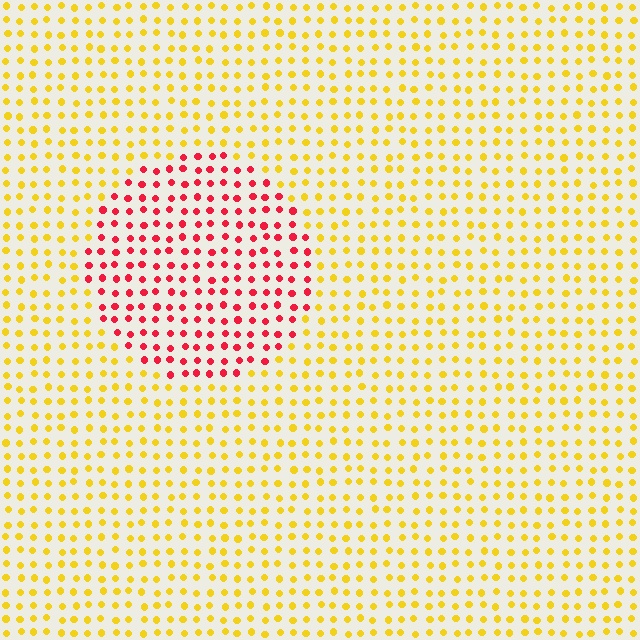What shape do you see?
I see a circle.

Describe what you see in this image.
The image is filled with small yellow elements in a uniform arrangement. A circle-shaped region is visible where the elements are tinted to a slightly different hue, forming a subtle color boundary.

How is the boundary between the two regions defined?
The boundary is defined purely by a slight shift in hue (about 61 degrees). Spacing, size, and orientation are identical on both sides.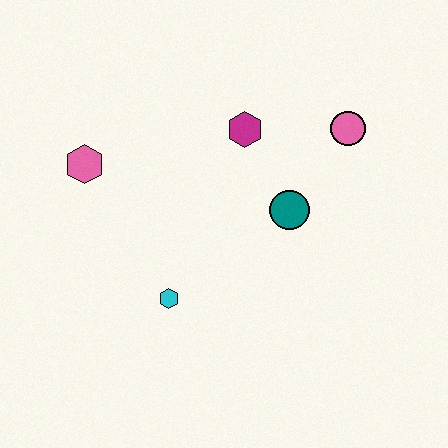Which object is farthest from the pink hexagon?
The pink circle is farthest from the pink hexagon.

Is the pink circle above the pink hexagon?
Yes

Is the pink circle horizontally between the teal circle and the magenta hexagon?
No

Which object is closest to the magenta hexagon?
The teal circle is closest to the magenta hexagon.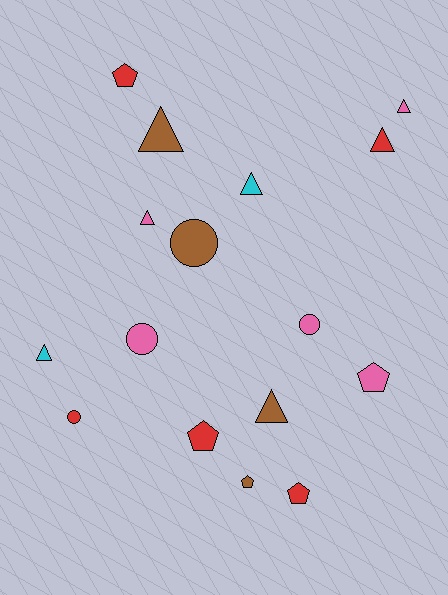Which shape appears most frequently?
Triangle, with 7 objects.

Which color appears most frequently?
Red, with 5 objects.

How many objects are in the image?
There are 16 objects.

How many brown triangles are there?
There are 2 brown triangles.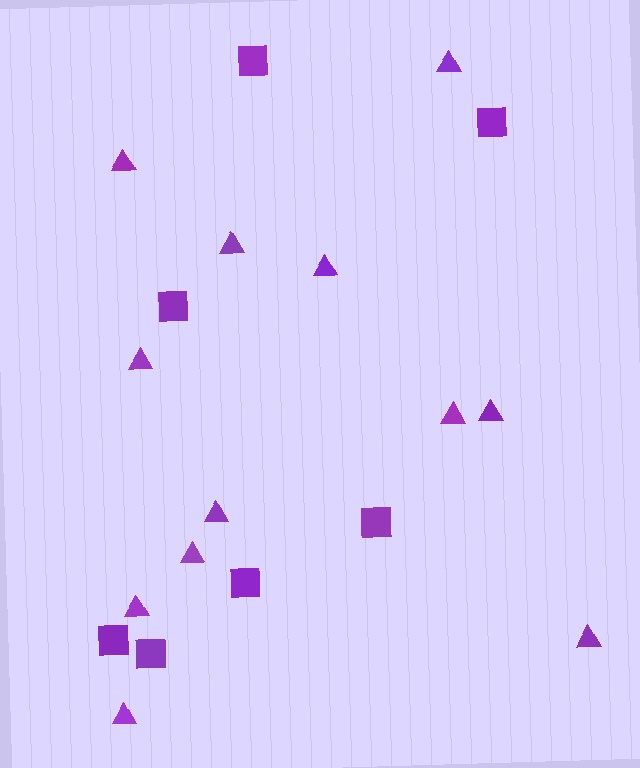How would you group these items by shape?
There are 2 groups: one group of triangles (12) and one group of squares (7).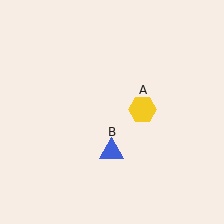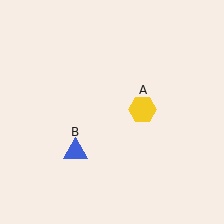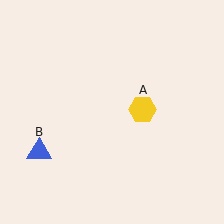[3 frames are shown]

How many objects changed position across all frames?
1 object changed position: blue triangle (object B).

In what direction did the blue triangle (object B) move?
The blue triangle (object B) moved left.